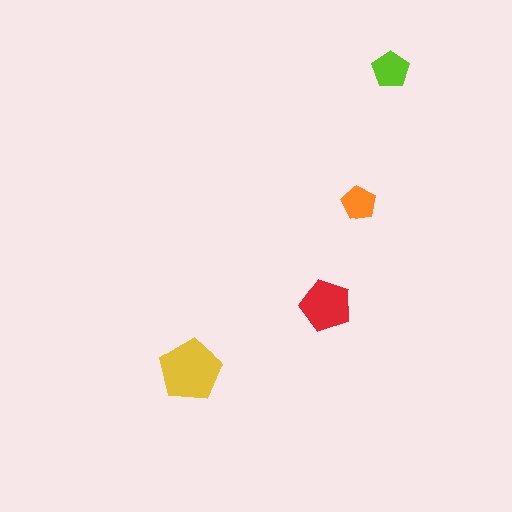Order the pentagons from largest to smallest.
the yellow one, the red one, the lime one, the orange one.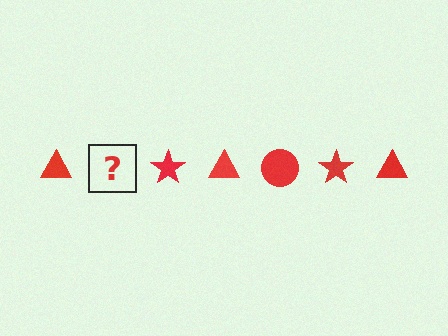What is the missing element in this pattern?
The missing element is a red circle.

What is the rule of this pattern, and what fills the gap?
The rule is that the pattern cycles through triangle, circle, star shapes in red. The gap should be filled with a red circle.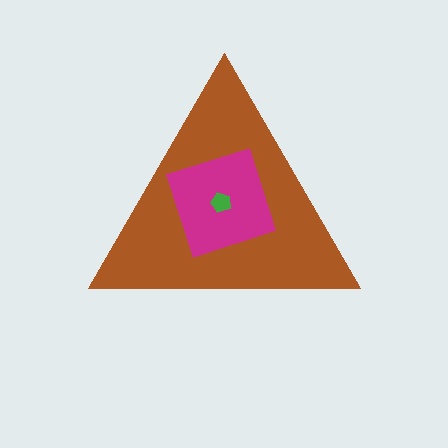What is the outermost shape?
The brown triangle.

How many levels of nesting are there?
3.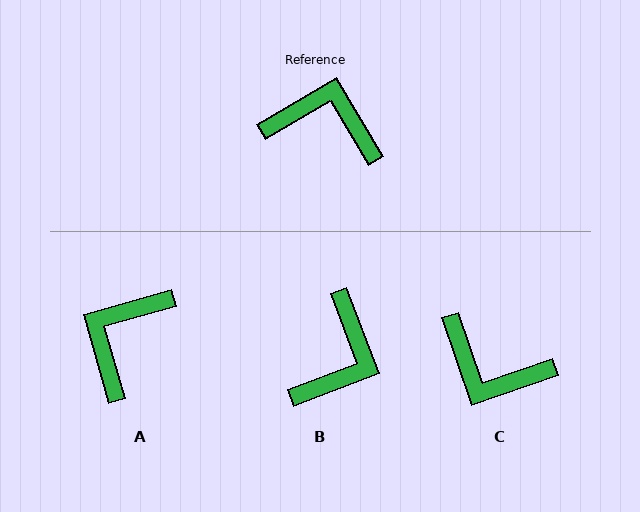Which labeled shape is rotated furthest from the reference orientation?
C, about 168 degrees away.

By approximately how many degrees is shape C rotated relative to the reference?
Approximately 168 degrees counter-clockwise.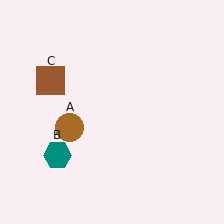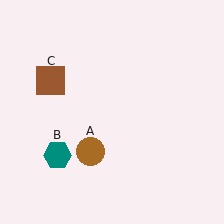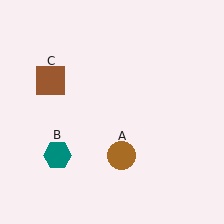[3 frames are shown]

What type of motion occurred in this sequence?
The brown circle (object A) rotated counterclockwise around the center of the scene.